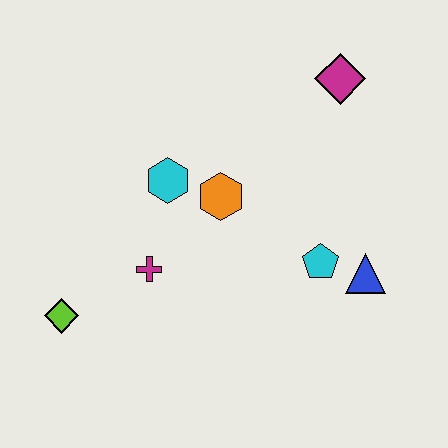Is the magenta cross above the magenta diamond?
No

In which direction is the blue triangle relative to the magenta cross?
The blue triangle is to the right of the magenta cross.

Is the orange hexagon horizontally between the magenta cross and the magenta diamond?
Yes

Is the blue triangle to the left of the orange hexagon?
No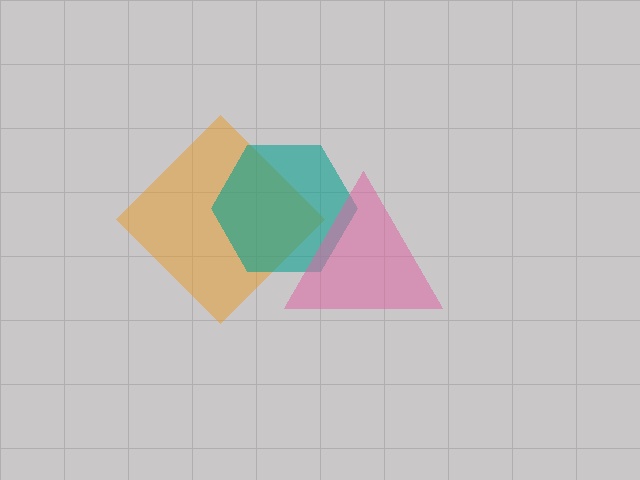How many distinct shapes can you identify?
There are 3 distinct shapes: an orange diamond, a teal hexagon, a pink triangle.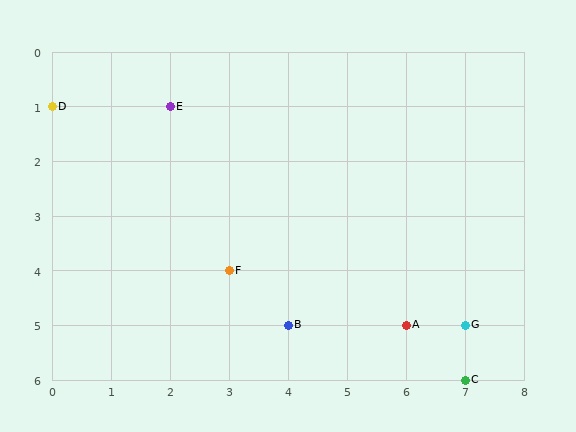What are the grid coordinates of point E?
Point E is at grid coordinates (2, 1).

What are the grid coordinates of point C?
Point C is at grid coordinates (7, 6).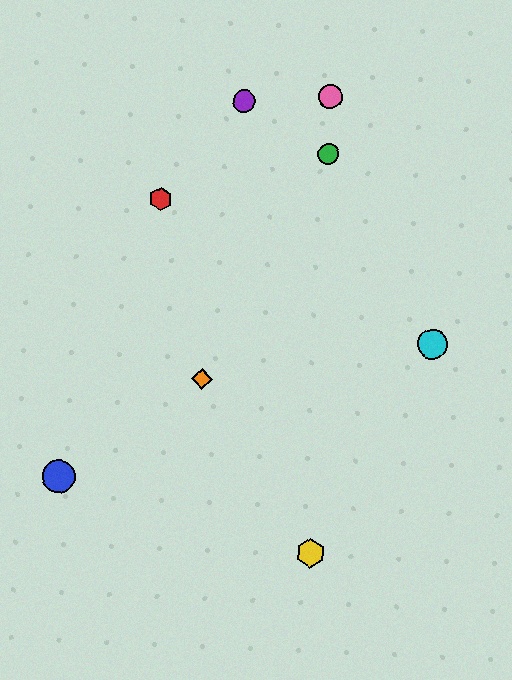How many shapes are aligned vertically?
3 shapes (the green circle, the yellow hexagon, the pink circle) are aligned vertically.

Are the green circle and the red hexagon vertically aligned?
No, the green circle is at x≈328 and the red hexagon is at x≈160.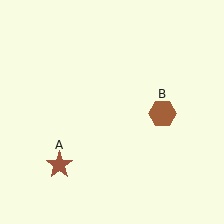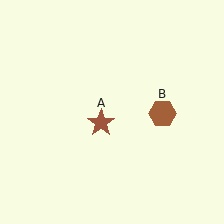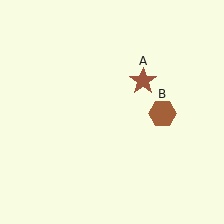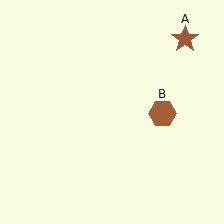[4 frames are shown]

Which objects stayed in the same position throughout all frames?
Brown hexagon (object B) remained stationary.